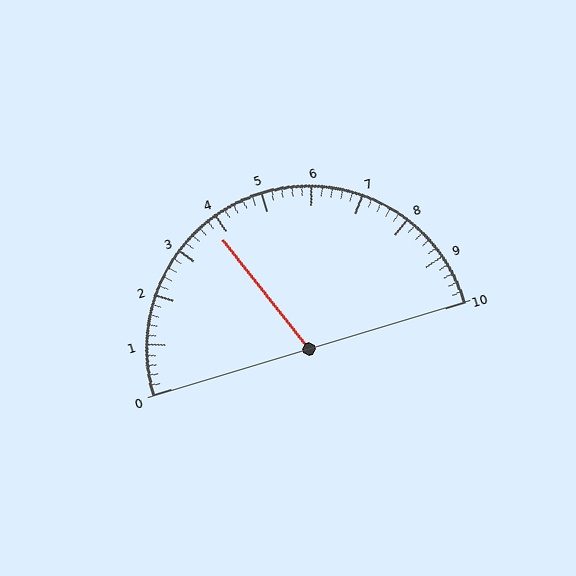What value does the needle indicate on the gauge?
The needle indicates approximately 3.8.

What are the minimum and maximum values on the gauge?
The gauge ranges from 0 to 10.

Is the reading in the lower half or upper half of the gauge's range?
The reading is in the lower half of the range (0 to 10).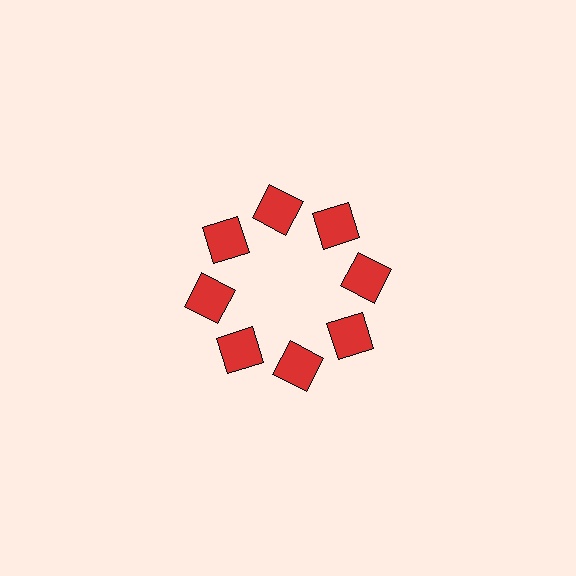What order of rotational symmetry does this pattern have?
This pattern has 8-fold rotational symmetry.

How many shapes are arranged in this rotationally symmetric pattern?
There are 8 shapes, arranged in 8 groups of 1.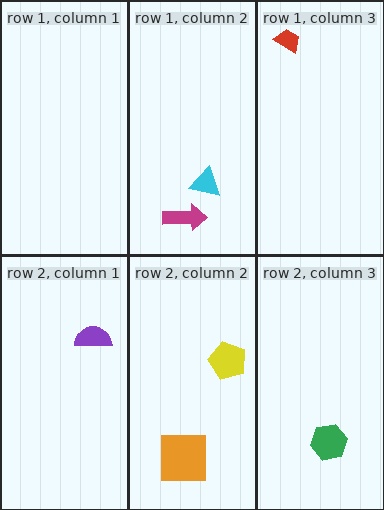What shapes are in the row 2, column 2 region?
The yellow pentagon, the orange square.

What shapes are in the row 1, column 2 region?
The magenta arrow, the cyan triangle.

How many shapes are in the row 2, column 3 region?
1.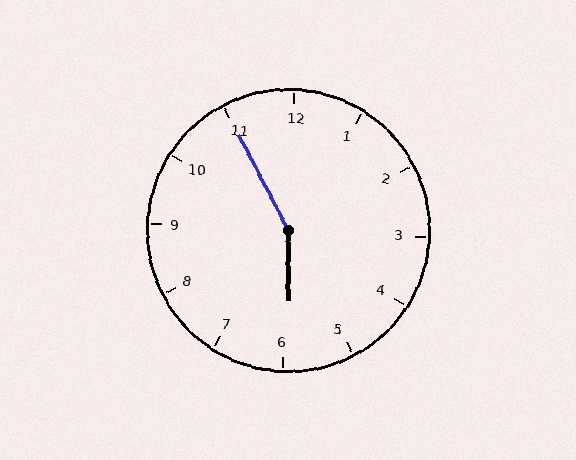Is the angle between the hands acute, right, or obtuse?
It is obtuse.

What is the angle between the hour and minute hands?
Approximately 152 degrees.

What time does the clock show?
5:55.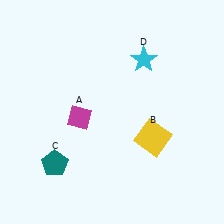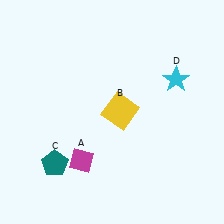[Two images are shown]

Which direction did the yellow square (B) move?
The yellow square (B) moved left.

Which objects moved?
The objects that moved are: the magenta diamond (A), the yellow square (B), the cyan star (D).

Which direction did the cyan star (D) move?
The cyan star (D) moved right.